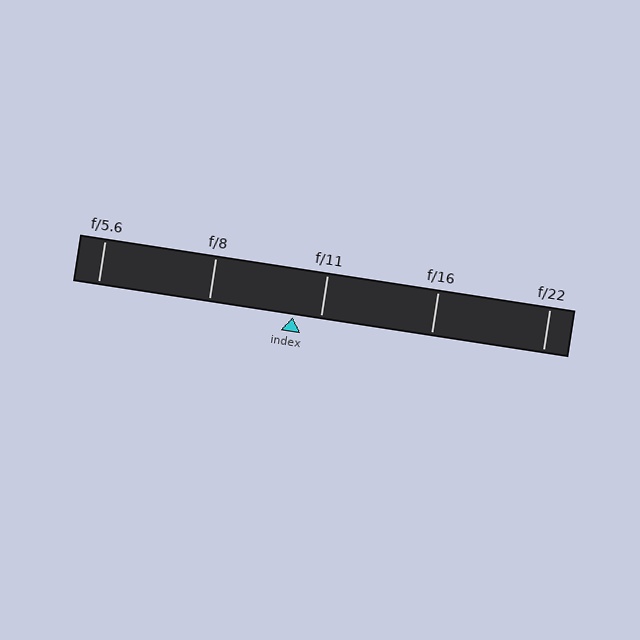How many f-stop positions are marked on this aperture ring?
There are 5 f-stop positions marked.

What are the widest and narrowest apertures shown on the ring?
The widest aperture shown is f/5.6 and the narrowest is f/22.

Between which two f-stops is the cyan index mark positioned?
The index mark is between f/8 and f/11.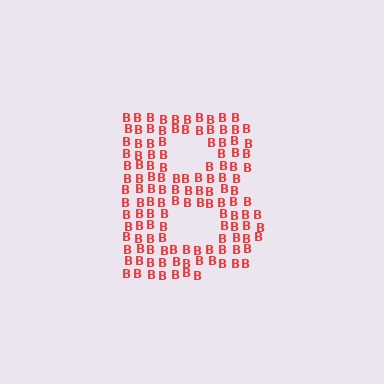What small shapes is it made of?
It is made of small letter B's.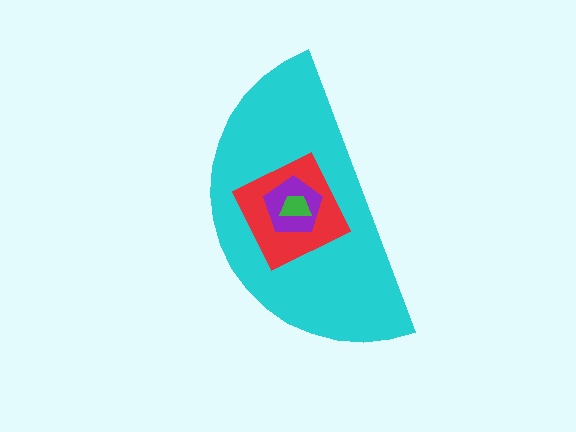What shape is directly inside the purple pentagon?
The green trapezoid.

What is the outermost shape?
The cyan semicircle.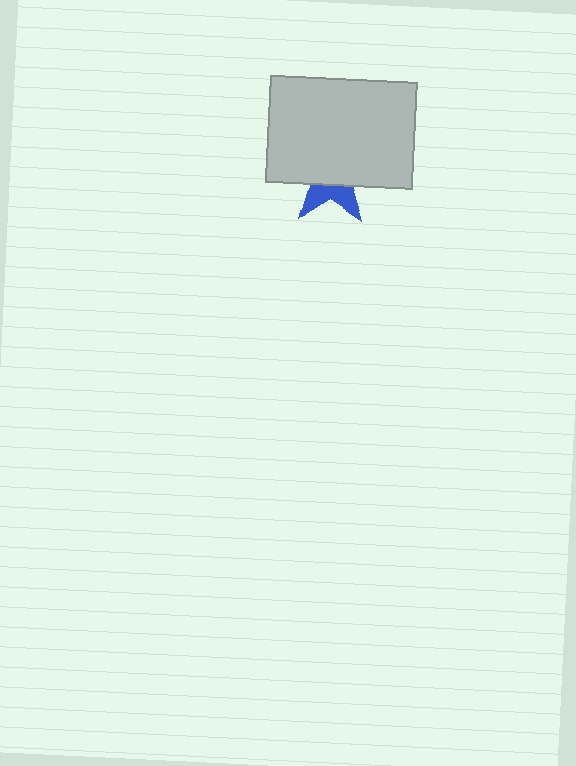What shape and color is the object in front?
The object in front is a light gray rectangle.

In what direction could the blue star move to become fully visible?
The blue star could move down. That would shift it out from behind the light gray rectangle entirely.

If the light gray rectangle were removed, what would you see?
You would see the complete blue star.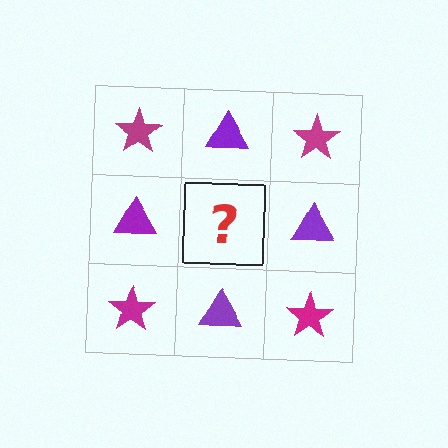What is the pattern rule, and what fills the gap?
The rule is that it alternates magenta star and purple triangle in a checkerboard pattern. The gap should be filled with a magenta star.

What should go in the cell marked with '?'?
The missing cell should contain a magenta star.